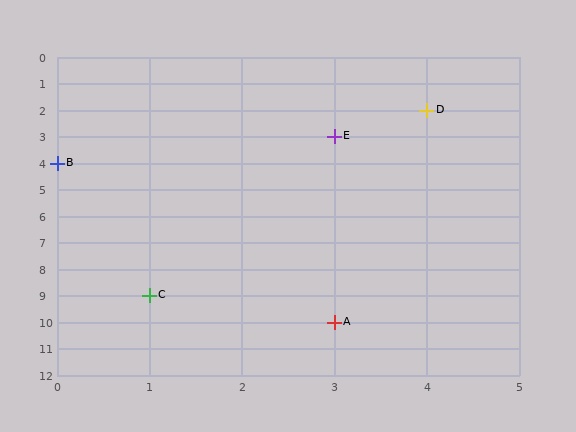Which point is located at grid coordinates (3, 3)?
Point E is at (3, 3).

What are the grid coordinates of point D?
Point D is at grid coordinates (4, 2).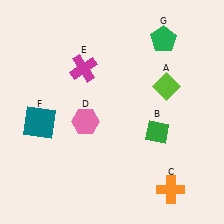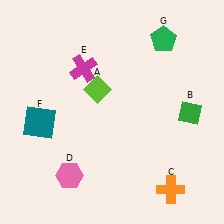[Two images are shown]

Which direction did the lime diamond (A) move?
The lime diamond (A) moved left.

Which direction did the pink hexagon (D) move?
The pink hexagon (D) moved down.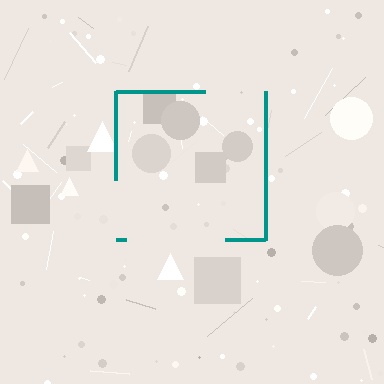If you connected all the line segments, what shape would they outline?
They would outline a square.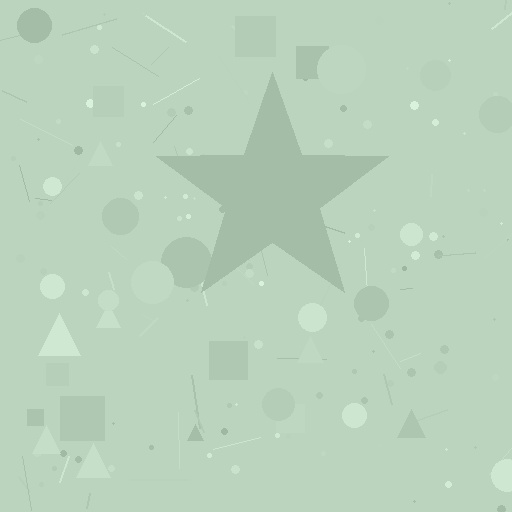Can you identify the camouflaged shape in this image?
The camouflaged shape is a star.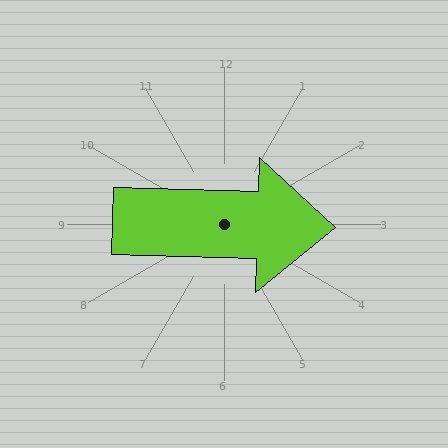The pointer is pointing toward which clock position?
Roughly 3 o'clock.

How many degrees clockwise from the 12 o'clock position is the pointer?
Approximately 92 degrees.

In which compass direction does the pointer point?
East.